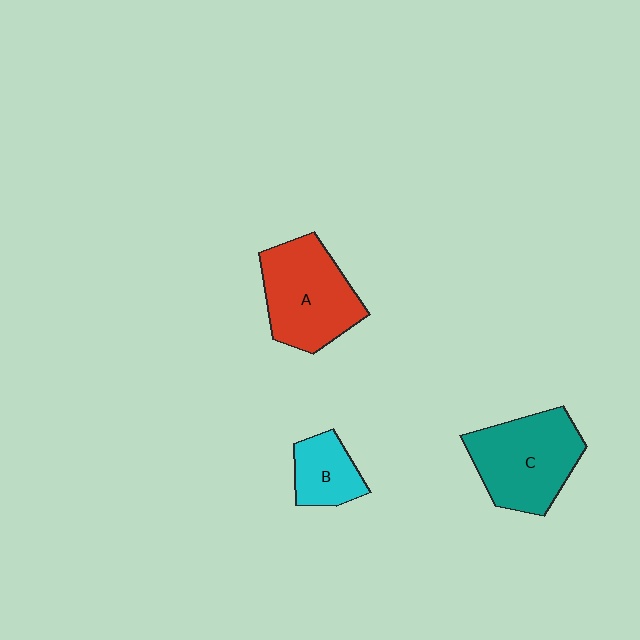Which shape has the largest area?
Shape C (teal).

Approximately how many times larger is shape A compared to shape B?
Approximately 2.0 times.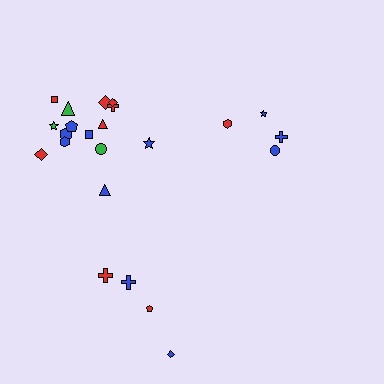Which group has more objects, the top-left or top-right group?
The top-left group.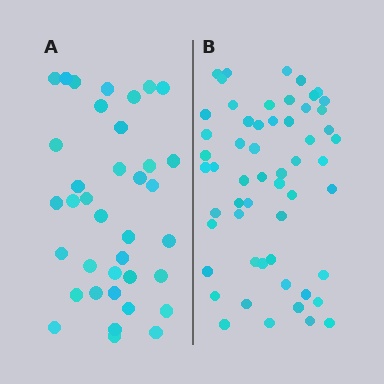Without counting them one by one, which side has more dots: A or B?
Region B (the right region) has more dots.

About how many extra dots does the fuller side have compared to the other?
Region B has approximately 20 more dots than region A.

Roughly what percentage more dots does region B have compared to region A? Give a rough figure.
About 50% more.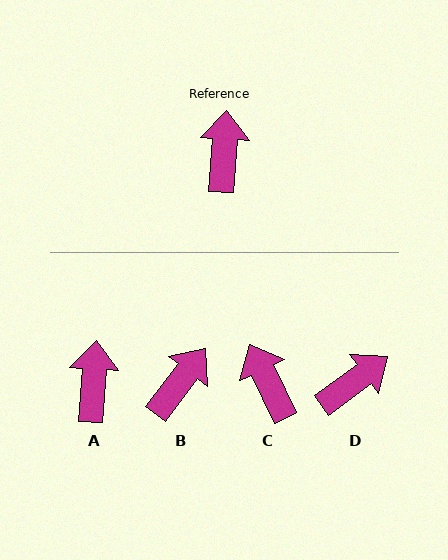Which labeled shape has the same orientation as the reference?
A.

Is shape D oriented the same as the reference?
No, it is off by about 50 degrees.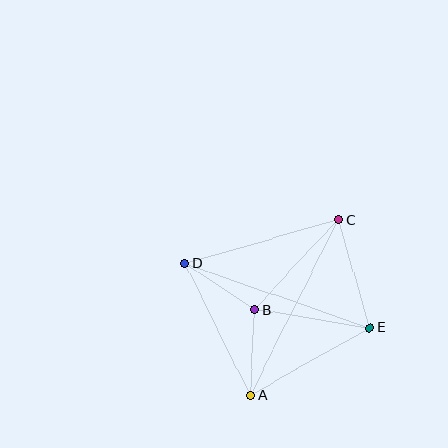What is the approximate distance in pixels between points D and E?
The distance between D and E is approximately 196 pixels.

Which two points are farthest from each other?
Points A and C are farthest from each other.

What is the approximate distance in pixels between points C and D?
The distance between C and D is approximately 160 pixels.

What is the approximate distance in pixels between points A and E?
The distance between A and E is approximately 137 pixels.